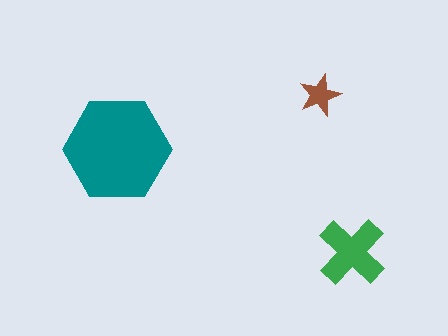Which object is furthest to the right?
The green cross is rightmost.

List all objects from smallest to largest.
The brown star, the green cross, the teal hexagon.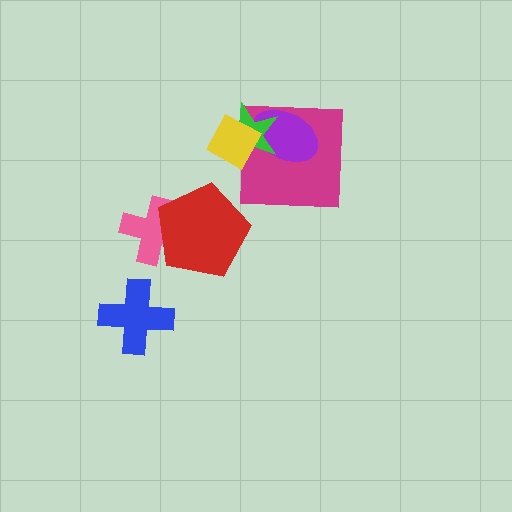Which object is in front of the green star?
The yellow diamond is in front of the green star.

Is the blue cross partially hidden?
No, no other shape covers it.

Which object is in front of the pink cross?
The red pentagon is in front of the pink cross.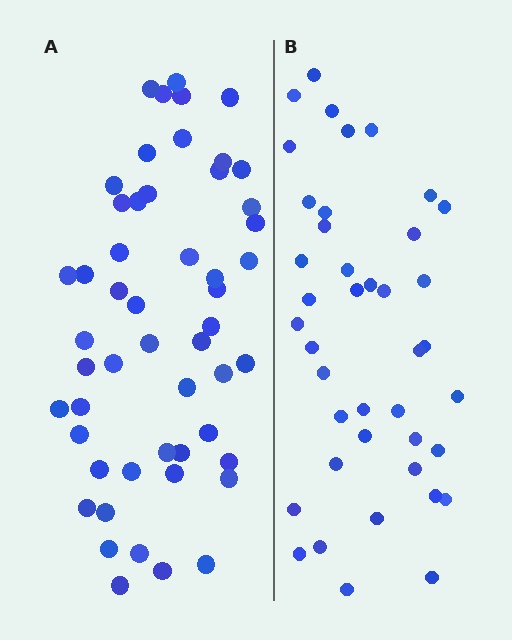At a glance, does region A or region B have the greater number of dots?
Region A (the left region) has more dots.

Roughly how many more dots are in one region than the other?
Region A has roughly 12 or so more dots than region B.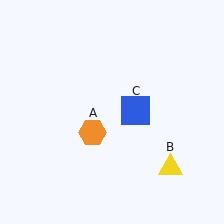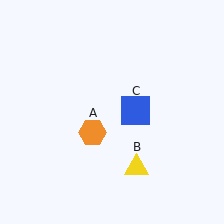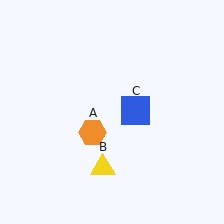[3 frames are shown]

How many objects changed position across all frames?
1 object changed position: yellow triangle (object B).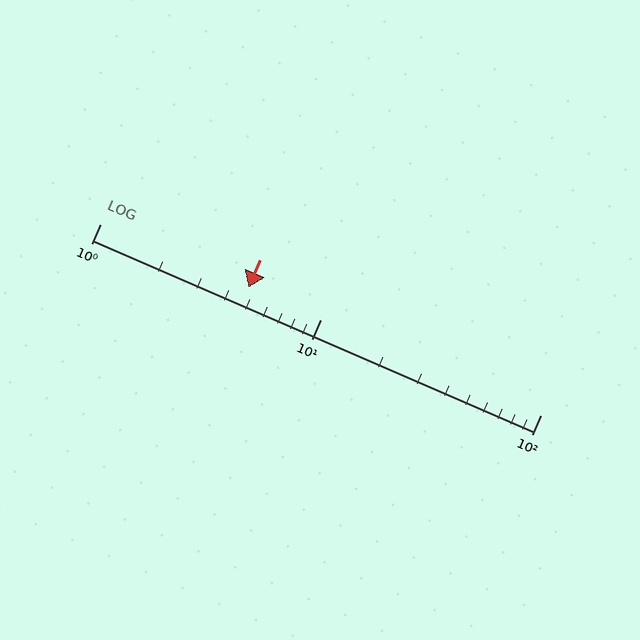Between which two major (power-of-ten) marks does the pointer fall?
The pointer is between 1 and 10.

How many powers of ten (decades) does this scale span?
The scale spans 2 decades, from 1 to 100.